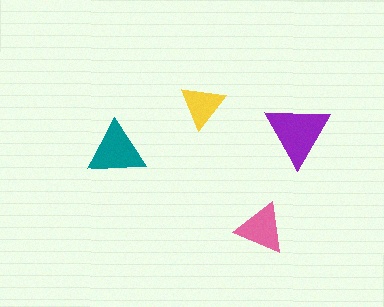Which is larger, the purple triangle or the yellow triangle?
The purple one.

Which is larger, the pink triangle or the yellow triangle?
The pink one.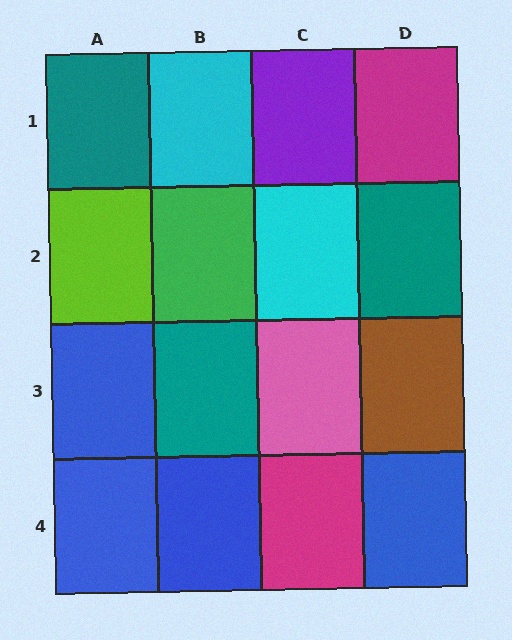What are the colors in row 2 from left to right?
Lime, green, cyan, teal.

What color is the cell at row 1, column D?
Magenta.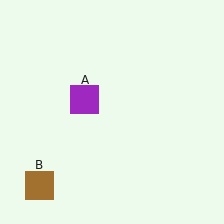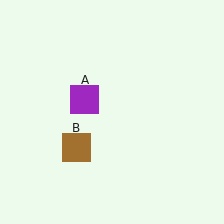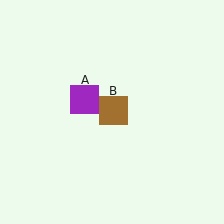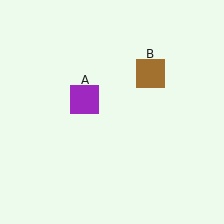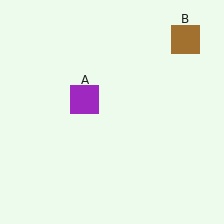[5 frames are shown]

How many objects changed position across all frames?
1 object changed position: brown square (object B).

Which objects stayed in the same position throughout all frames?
Purple square (object A) remained stationary.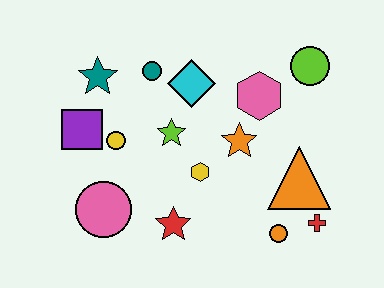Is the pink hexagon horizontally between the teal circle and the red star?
No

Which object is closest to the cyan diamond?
The teal circle is closest to the cyan diamond.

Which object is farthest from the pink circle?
The lime circle is farthest from the pink circle.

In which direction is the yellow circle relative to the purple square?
The yellow circle is to the right of the purple square.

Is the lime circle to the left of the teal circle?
No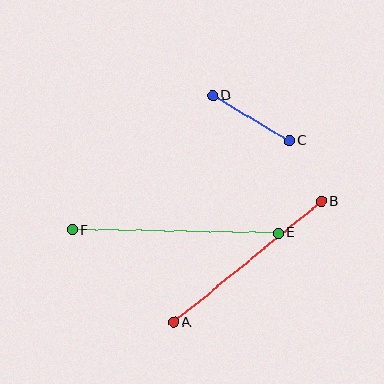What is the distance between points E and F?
The distance is approximately 206 pixels.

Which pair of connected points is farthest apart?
Points E and F are farthest apart.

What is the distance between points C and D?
The distance is approximately 88 pixels.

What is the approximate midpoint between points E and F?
The midpoint is at approximately (175, 232) pixels.